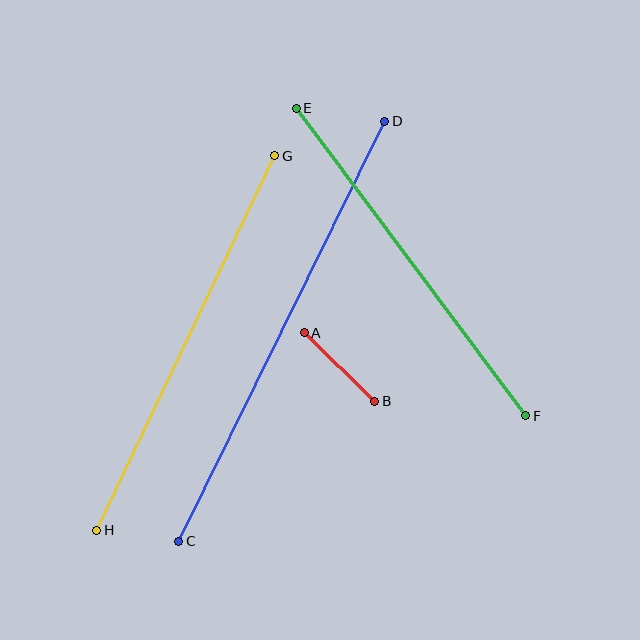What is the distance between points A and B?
The distance is approximately 99 pixels.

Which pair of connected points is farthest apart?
Points C and D are farthest apart.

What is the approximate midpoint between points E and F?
The midpoint is at approximately (411, 262) pixels.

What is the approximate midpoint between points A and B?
The midpoint is at approximately (340, 367) pixels.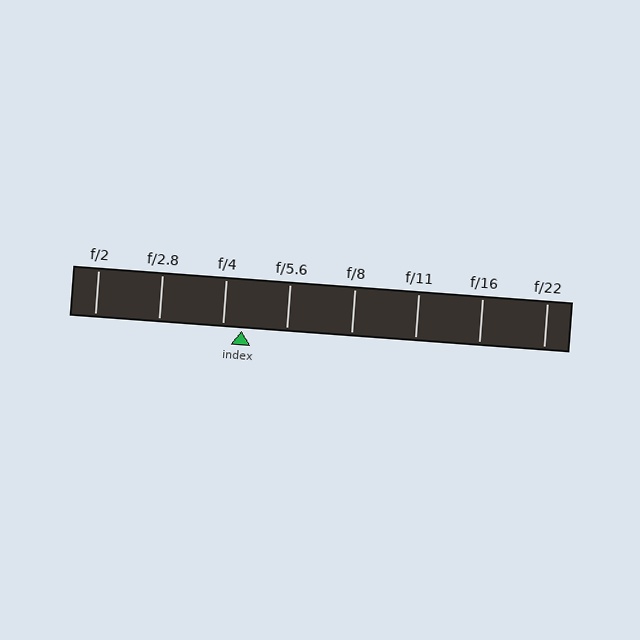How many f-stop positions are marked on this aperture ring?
There are 8 f-stop positions marked.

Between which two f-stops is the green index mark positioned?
The index mark is between f/4 and f/5.6.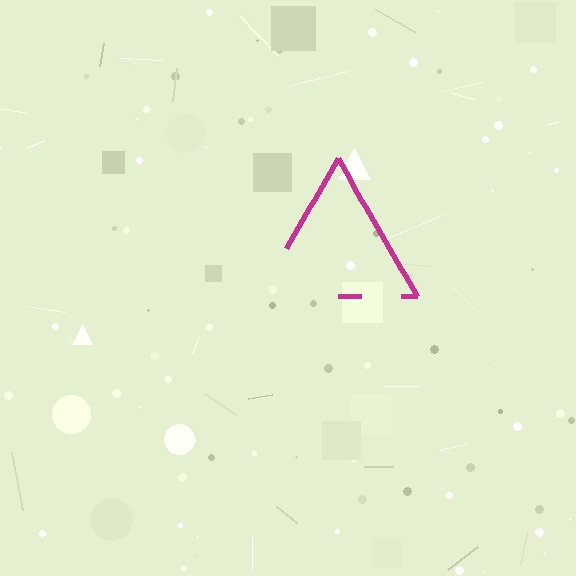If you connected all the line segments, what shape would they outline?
They would outline a triangle.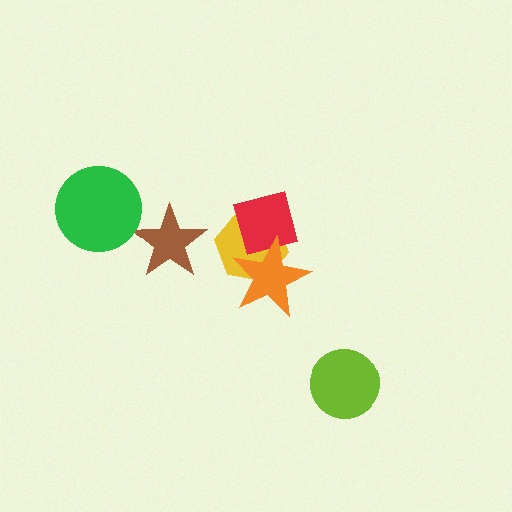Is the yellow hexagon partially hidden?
Yes, it is partially covered by another shape.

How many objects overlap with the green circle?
0 objects overlap with the green circle.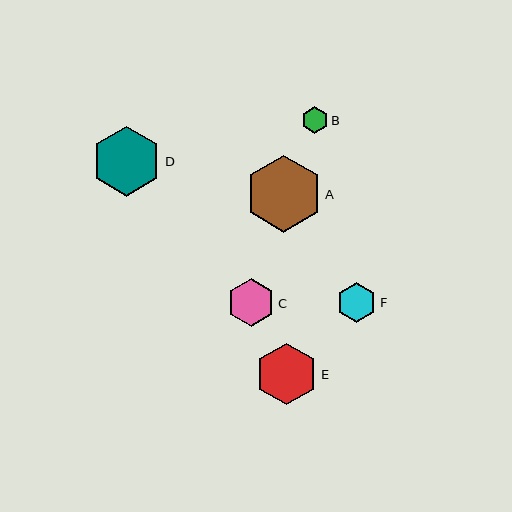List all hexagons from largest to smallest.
From largest to smallest: A, D, E, C, F, B.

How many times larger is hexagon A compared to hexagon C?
Hexagon A is approximately 1.6 times the size of hexagon C.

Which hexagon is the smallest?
Hexagon B is the smallest with a size of approximately 27 pixels.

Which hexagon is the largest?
Hexagon A is the largest with a size of approximately 77 pixels.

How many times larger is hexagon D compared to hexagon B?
Hexagon D is approximately 2.6 times the size of hexagon B.